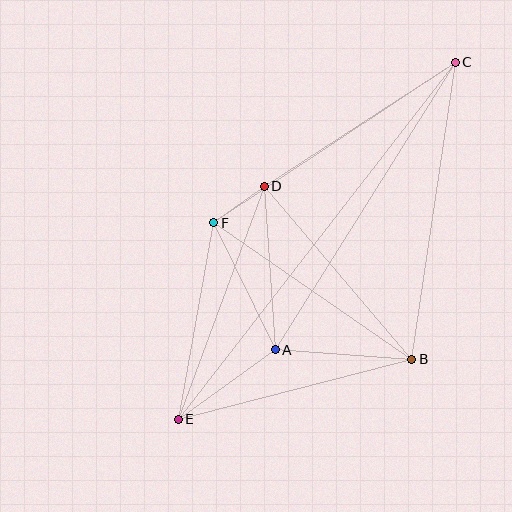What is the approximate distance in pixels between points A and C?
The distance between A and C is approximately 339 pixels.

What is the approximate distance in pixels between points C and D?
The distance between C and D is approximately 228 pixels.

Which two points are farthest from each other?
Points C and E are farthest from each other.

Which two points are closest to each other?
Points D and F are closest to each other.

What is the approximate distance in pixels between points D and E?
The distance between D and E is approximately 248 pixels.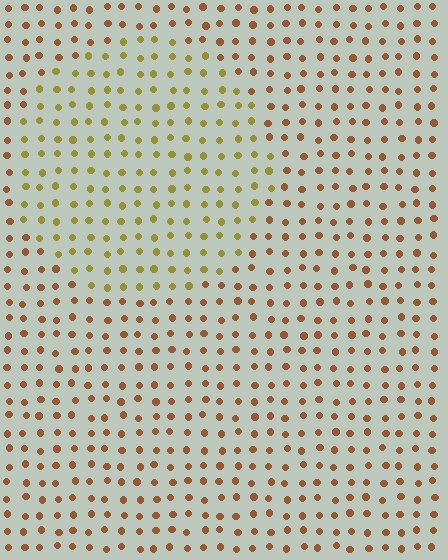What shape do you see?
I see a circle.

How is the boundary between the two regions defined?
The boundary is defined purely by a slight shift in hue (about 36 degrees). Spacing, size, and orientation are identical on both sides.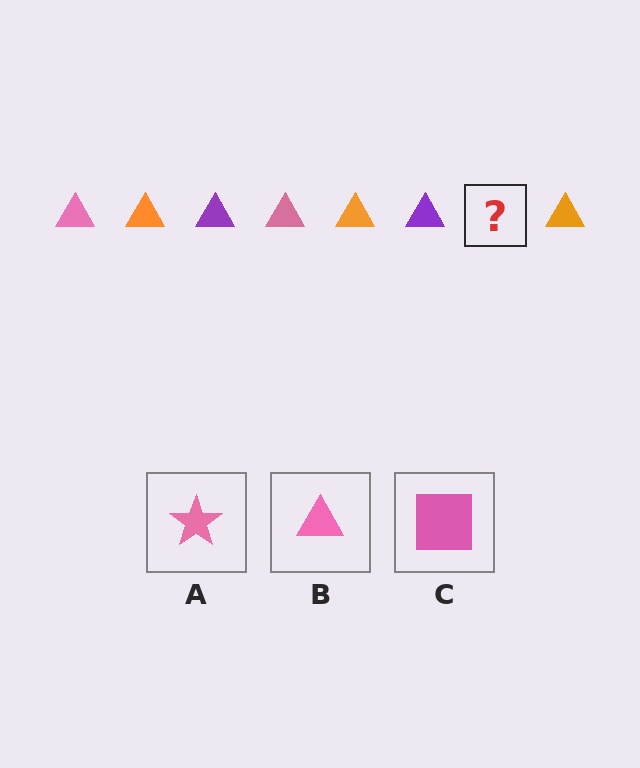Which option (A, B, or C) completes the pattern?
B.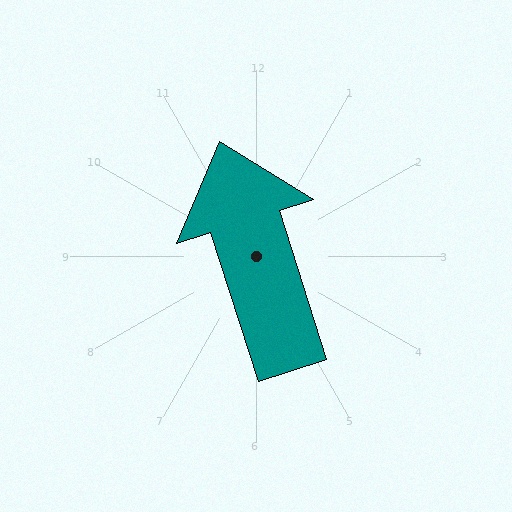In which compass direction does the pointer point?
North.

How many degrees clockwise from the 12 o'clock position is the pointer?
Approximately 342 degrees.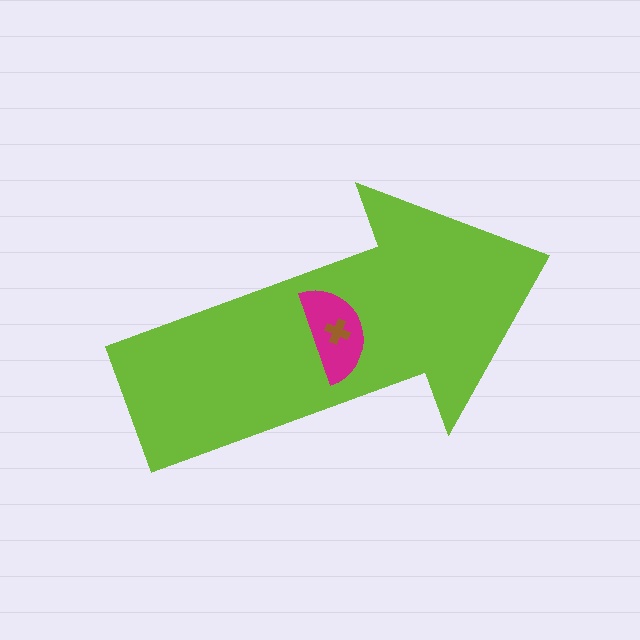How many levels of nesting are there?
3.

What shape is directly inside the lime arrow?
The magenta semicircle.